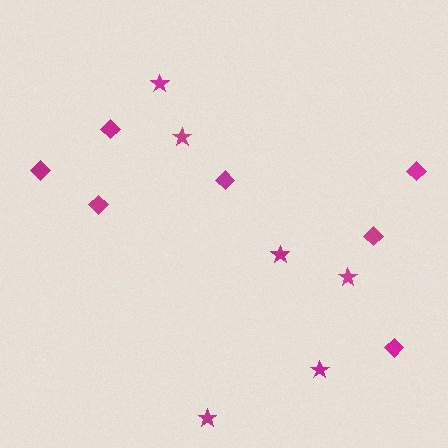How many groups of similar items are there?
There are 2 groups: one group of diamonds (7) and one group of stars (6).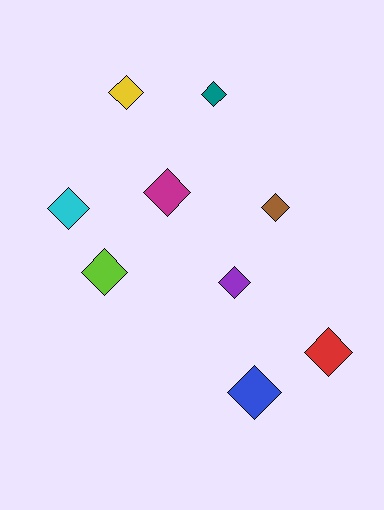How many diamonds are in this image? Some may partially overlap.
There are 9 diamonds.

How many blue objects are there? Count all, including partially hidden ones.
There is 1 blue object.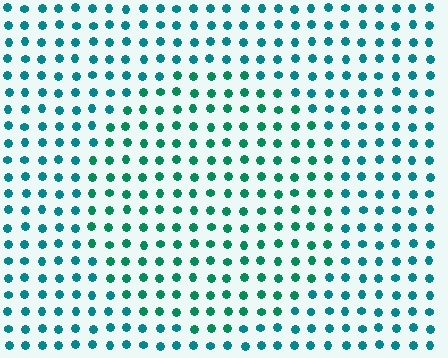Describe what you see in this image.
The image is filled with small teal elements in a uniform arrangement. A circle-shaped region is visible where the elements are tinted to a slightly different hue, forming a subtle color boundary.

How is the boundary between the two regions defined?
The boundary is defined purely by a slight shift in hue (about 25 degrees). Spacing, size, and orientation are identical on both sides.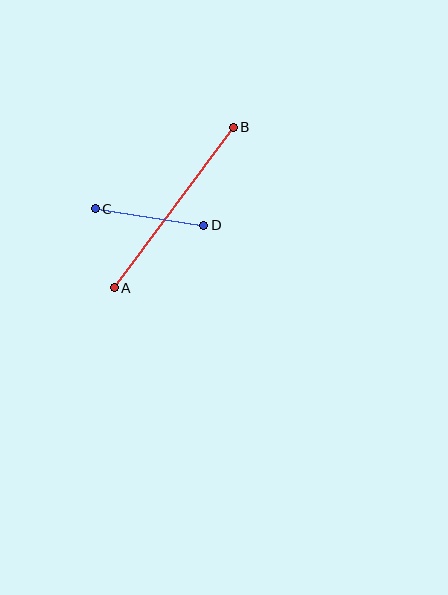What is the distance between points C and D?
The distance is approximately 110 pixels.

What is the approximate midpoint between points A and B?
The midpoint is at approximately (174, 207) pixels.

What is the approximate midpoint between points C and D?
The midpoint is at approximately (150, 217) pixels.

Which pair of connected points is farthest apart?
Points A and B are farthest apart.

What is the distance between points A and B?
The distance is approximately 200 pixels.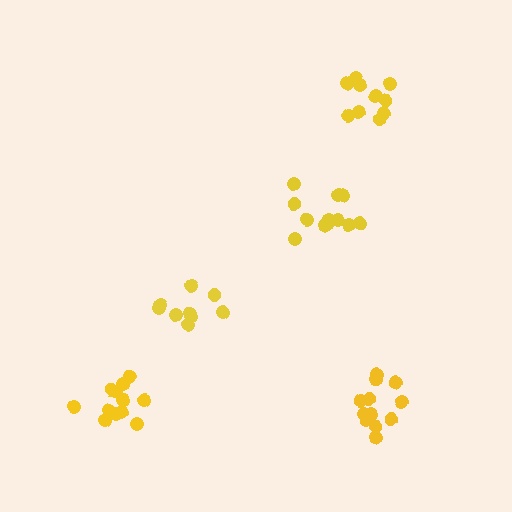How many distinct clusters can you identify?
There are 5 distinct clusters.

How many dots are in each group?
Group 1: 9 dots, Group 2: 10 dots, Group 3: 12 dots, Group 4: 12 dots, Group 5: 13 dots (56 total).